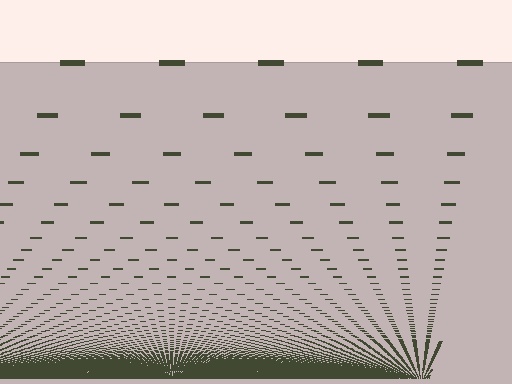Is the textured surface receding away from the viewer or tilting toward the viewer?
The surface appears to tilt toward the viewer. Texture elements get larger and sparser toward the top.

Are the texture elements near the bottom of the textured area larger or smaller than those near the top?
Smaller. The gradient is inverted — elements near the bottom are smaller and denser.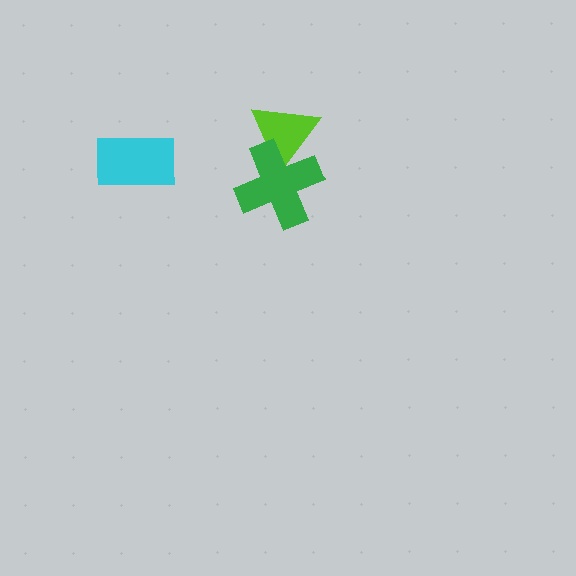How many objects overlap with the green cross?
1 object overlaps with the green cross.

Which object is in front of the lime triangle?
The green cross is in front of the lime triangle.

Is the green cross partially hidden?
No, no other shape covers it.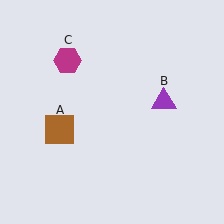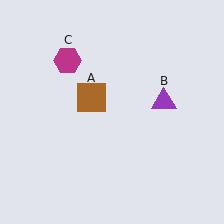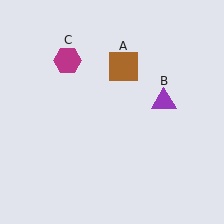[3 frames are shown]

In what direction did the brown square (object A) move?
The brown square (object A) moved up and to the right.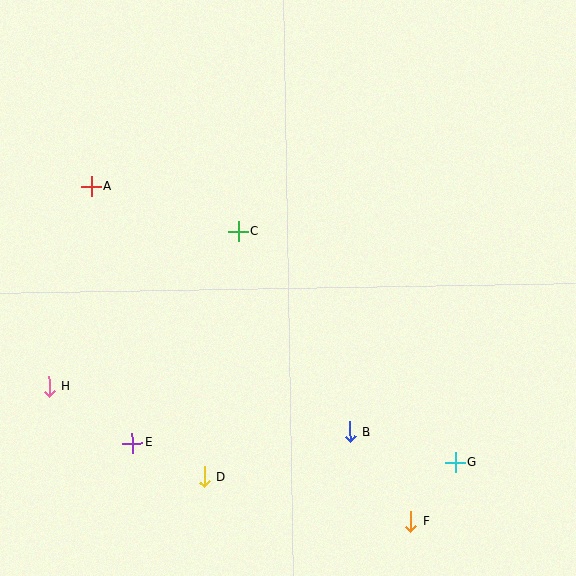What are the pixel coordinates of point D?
Point D is at (204, 477).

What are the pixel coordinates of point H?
Point H is at (49, 386).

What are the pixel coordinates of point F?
Point F is at (411, 521).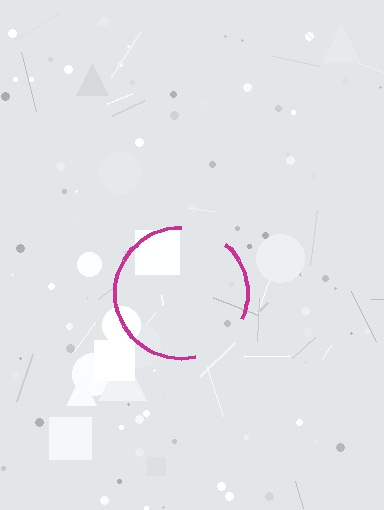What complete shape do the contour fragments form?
The contour fragments form a circle.